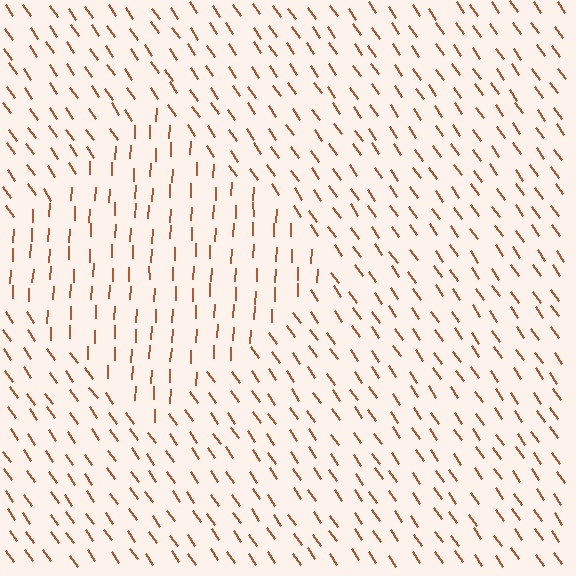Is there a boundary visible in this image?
Yes, there is a texture boundary formed by a change in line orientation.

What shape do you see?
I see a diamond.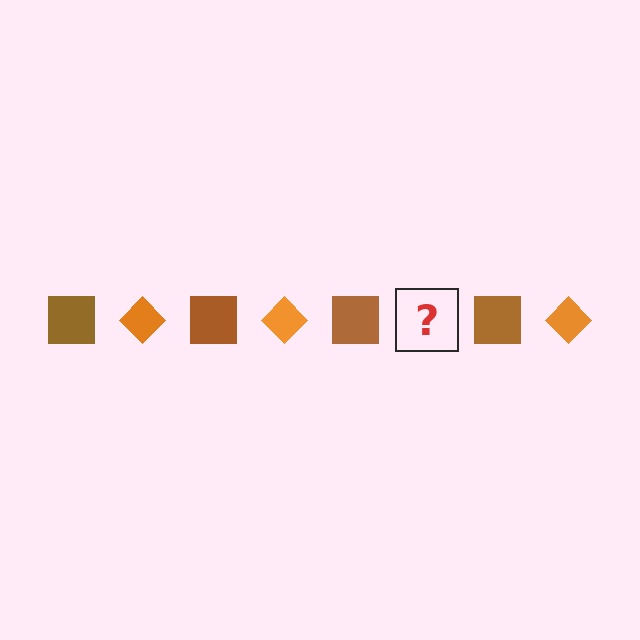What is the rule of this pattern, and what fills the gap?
The rule is that the pattern alternates between brown square and orange diamond. The gap should be filled with an orange diamond.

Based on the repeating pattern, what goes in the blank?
The blank should be an orange diamond.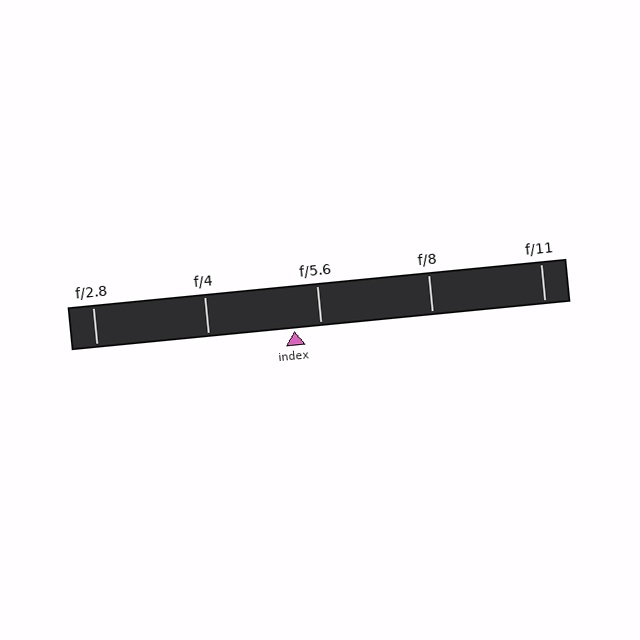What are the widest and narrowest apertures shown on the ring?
The widest aperture shown is f/2.8 and the narrowest is f/11.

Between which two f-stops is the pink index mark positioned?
The index mark is between f/4 and f/5.6.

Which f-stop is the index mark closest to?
The index mark is closest to f/5.6.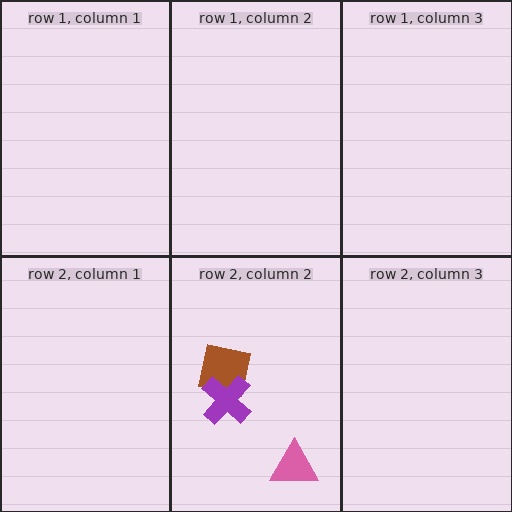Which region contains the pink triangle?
The row 2, column 2 region.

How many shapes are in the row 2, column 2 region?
3.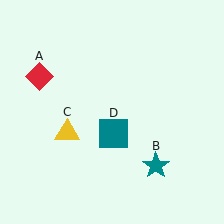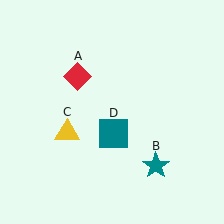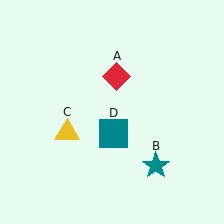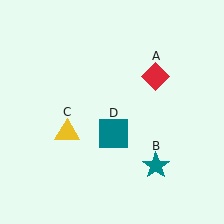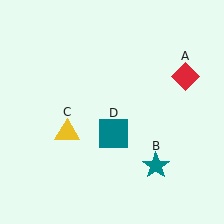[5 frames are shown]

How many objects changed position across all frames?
1 object changed position: red diamond (object A).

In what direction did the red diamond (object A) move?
The red diamond (object A) moved right.